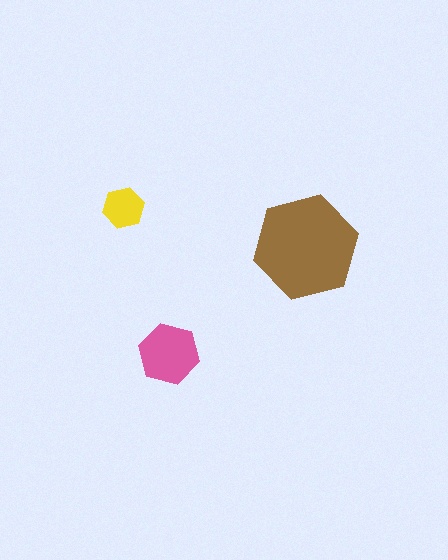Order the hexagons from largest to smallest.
the brown one, the pink one, the yellow one.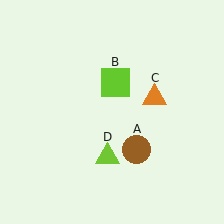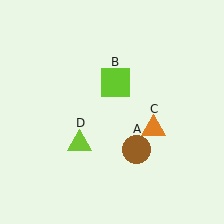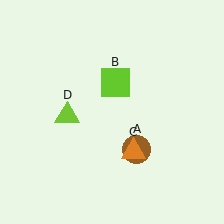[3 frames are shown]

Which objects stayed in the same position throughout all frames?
Brown circle (object A) and lime square (object B) remained stationary.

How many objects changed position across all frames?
2 objects changed position: orange triangle (object C), lime triangle (object D).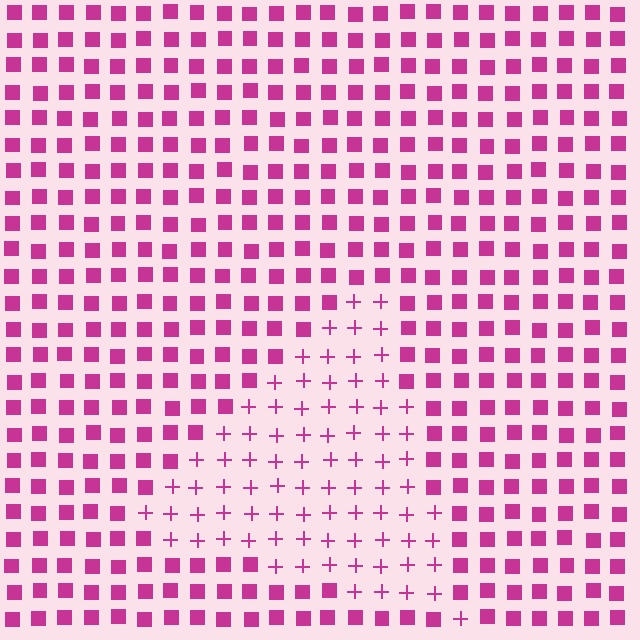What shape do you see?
I see a triangle.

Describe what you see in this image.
The image is filled with small magenta elements arranged in a uniform grid. A triangle-shaped region contains plus signs, while the surrounding area contains squares. The boundary is defined purely by the change in element shape.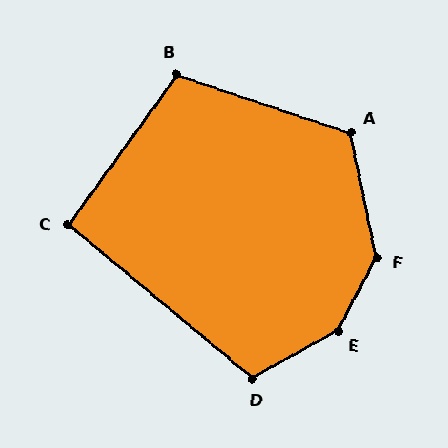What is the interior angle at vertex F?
Approximately 141 degrees (obtuse).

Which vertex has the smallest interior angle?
C, at approximately 94 degrees.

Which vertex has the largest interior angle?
E, at approximately 146 degrees.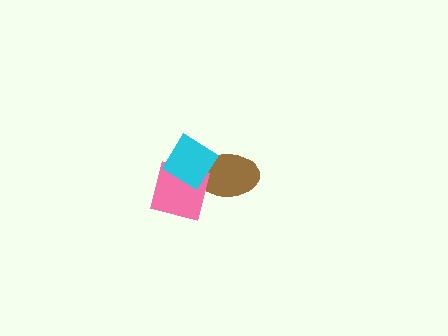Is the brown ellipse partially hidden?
Yes, it is partially covered by another shape.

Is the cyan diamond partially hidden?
No, no other shape covers it.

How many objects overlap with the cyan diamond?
2 objects overlap with the cyan diamond.